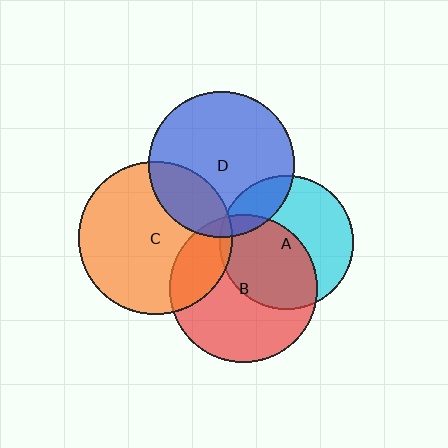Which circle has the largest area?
Circle C (orange).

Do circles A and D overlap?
Yes.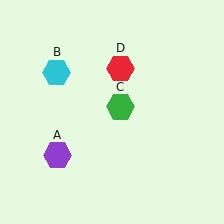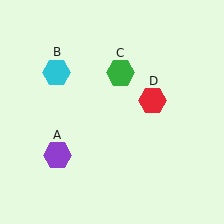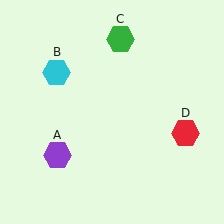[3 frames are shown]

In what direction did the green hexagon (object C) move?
The green hexagon (object C) moved up.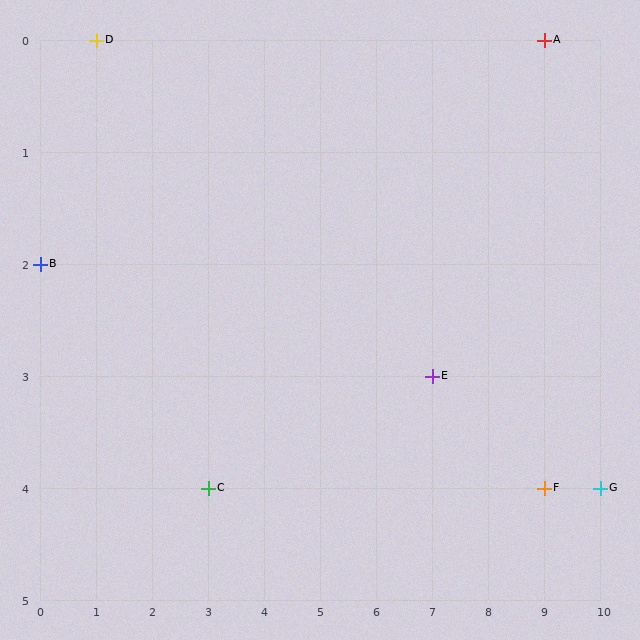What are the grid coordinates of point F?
Point F is at grid coordinates (9, 4).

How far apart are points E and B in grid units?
Points E and B are 7 columns and 1 row apart (about 7.1 grid units diagonally).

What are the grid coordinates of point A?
Point A is at grid coordinates (9, 0).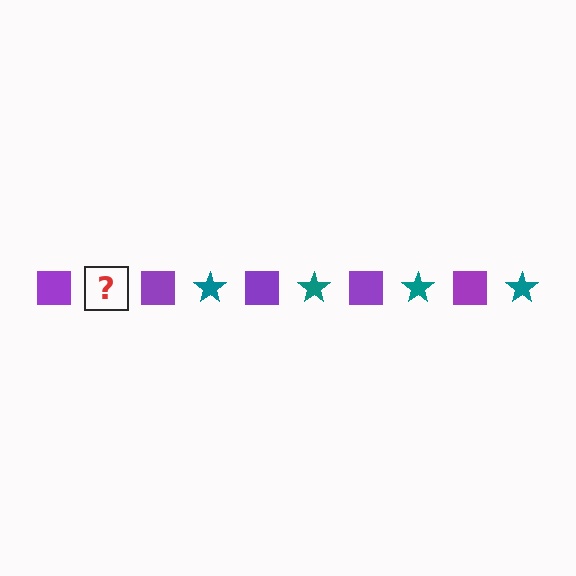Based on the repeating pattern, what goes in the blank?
The blank should be a teal star.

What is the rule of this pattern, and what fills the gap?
The rule is that the pattern alternates between purple square and teal star. The gap should be filled with a teal star.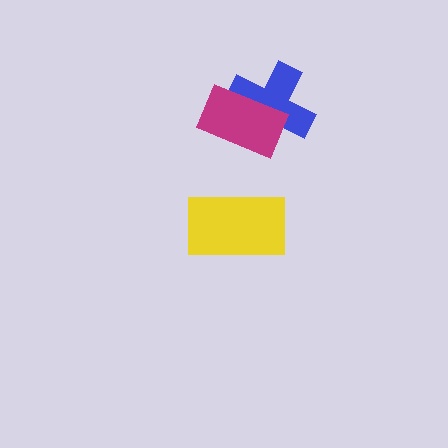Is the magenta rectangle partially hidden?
No, no other shape covers it.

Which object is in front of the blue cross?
The magenta rectangle is in front of the blue cross.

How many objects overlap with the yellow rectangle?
0 objects overlap with the yellow rectangle.